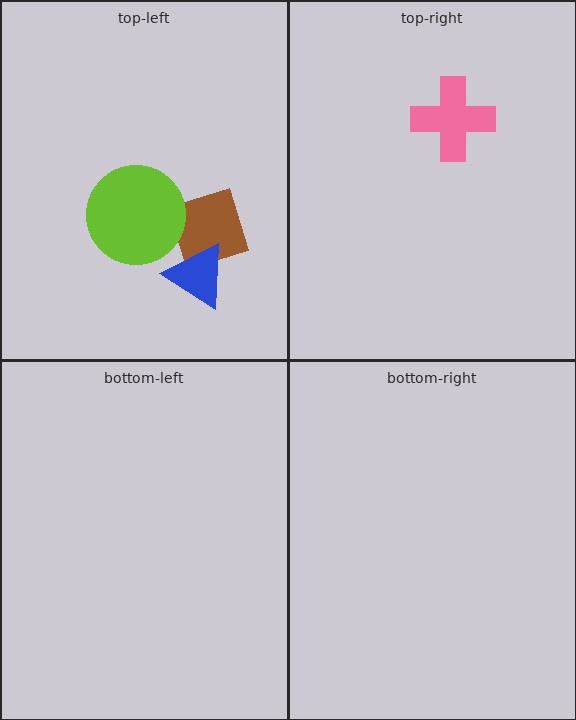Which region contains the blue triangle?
The top-left region.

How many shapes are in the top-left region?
3.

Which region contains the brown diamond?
The top-left region.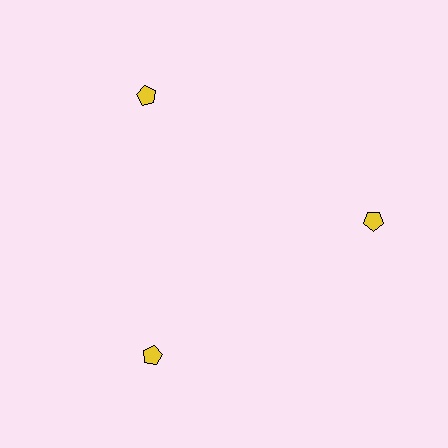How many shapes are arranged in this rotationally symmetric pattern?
There are 3 shapes, arranged in 3 groups of 1.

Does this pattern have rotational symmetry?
Yes, this pattern has 3-fold rotational symmetry. It looks the same after rotating 120 degrees around the center.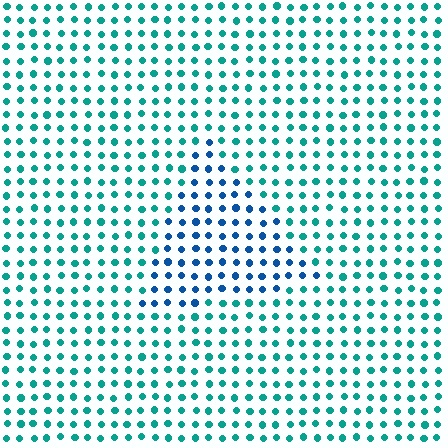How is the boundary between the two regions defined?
The boundary is defined purely by a slight shift in hue (about 38 degrees). Spacing, size, and orientation are identical on both sides.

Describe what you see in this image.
The image is filled with small teal elements in a uniform arrangement. A triangle-shaped region is visible where the elements are tinted to a slightly different hue, forming a subtle color boundary.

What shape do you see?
I see a triangle.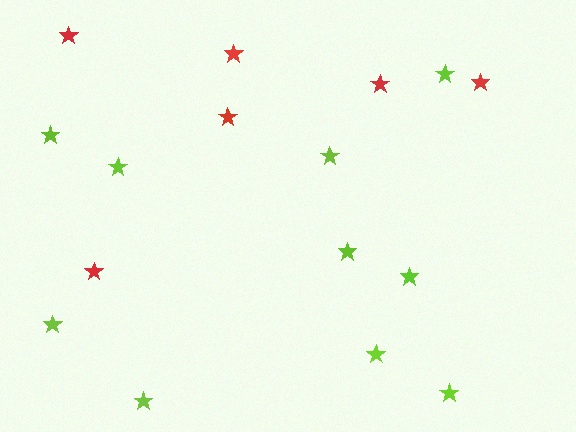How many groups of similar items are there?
There are 2 groups: one group of red stars (6) and one group of lime stars (10).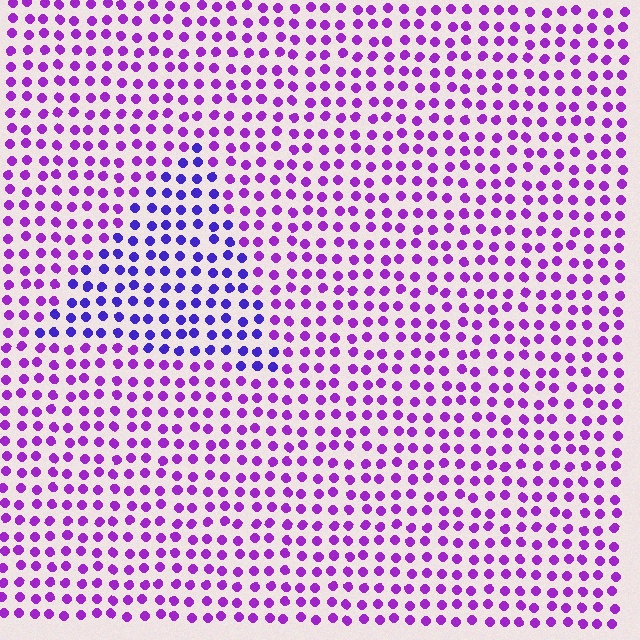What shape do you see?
I see a triangle.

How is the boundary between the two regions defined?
The boundary is defined purely by a slight shift in hue (about 35 degrees). Spacing, size, and orientation are identical on both sides.